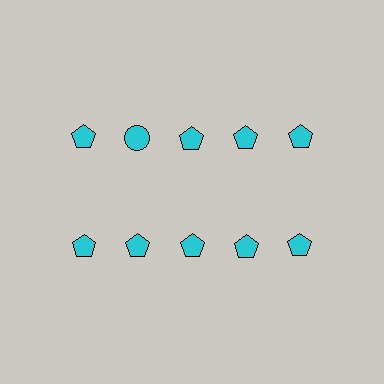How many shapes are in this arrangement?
There are 10 shapes arranged in a grid pattern.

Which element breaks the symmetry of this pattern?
The cyan circle in the top row, second from left column breaks the symmetry. All other shapes are cyan pentagons.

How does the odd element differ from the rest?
It has a different shape: circle instead of pentagon.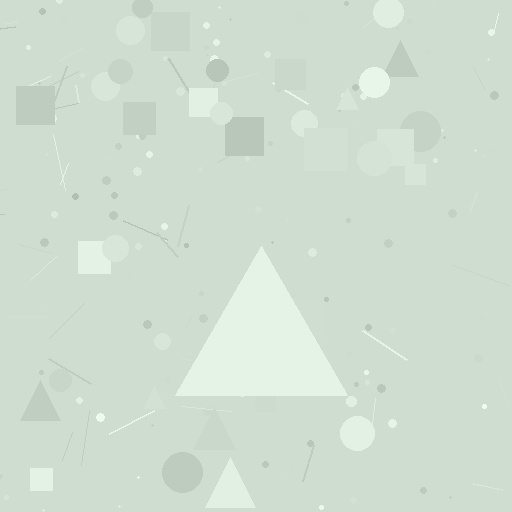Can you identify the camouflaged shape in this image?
The camouflaged shape is a triangle.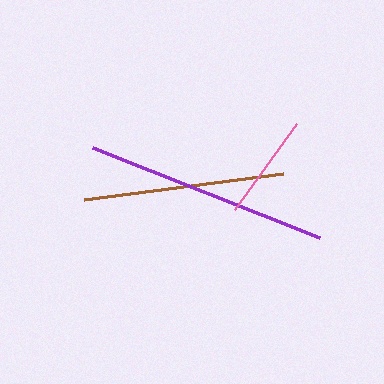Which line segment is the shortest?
The pink line is the shortest at approximately 107 pixels.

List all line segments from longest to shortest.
From longest to shortest: purple, brown, pink.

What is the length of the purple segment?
The purple segment is approximately 244 pixels long.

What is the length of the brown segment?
The brown segment is approximately 201 pixels long.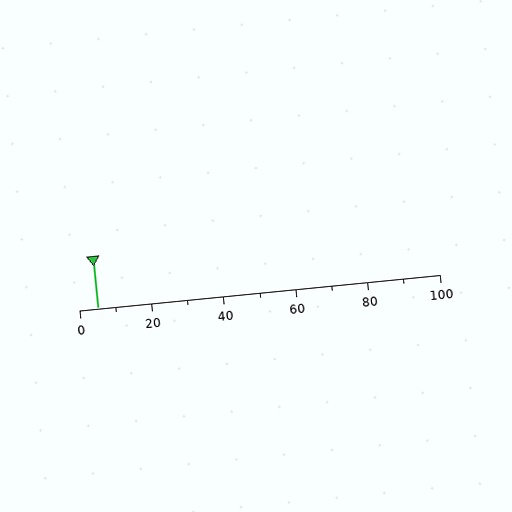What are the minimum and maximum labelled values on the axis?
The axis runs from 0 to 100.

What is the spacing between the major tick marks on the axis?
The major ticks are spaced 20 apart.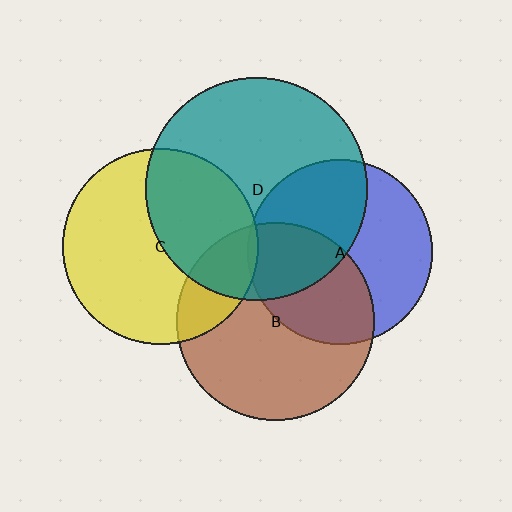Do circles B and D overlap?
Yes.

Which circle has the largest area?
Circle D (teal).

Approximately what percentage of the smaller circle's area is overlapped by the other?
Approximately 30%.